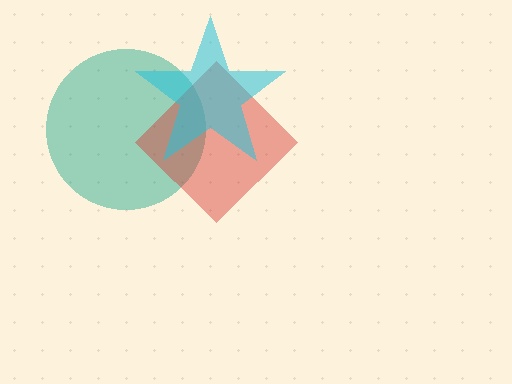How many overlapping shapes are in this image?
There are 3 overlapping shapes in the image.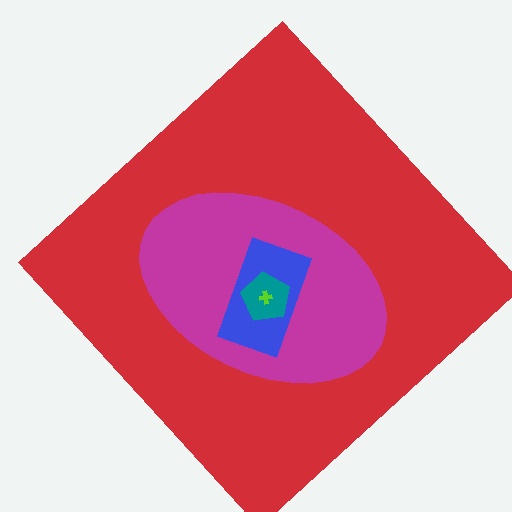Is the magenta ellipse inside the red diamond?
Yes.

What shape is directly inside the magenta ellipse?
The blue rectangle.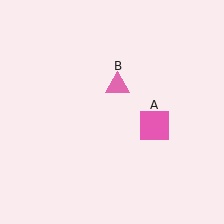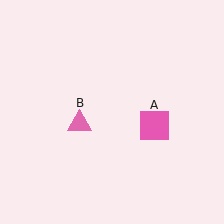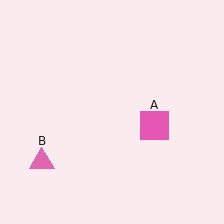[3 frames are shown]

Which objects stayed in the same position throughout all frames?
Pink square (object A) remained stationary.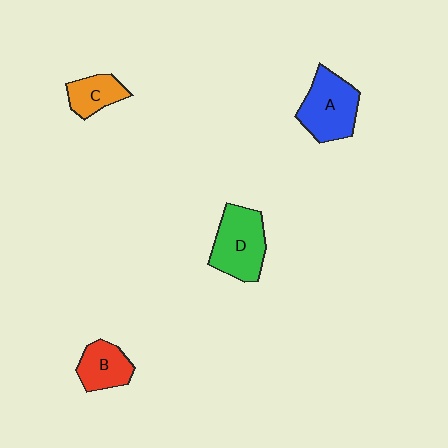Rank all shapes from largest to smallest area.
From largest to smallest: D (green), A (blue), B (red), C (orange).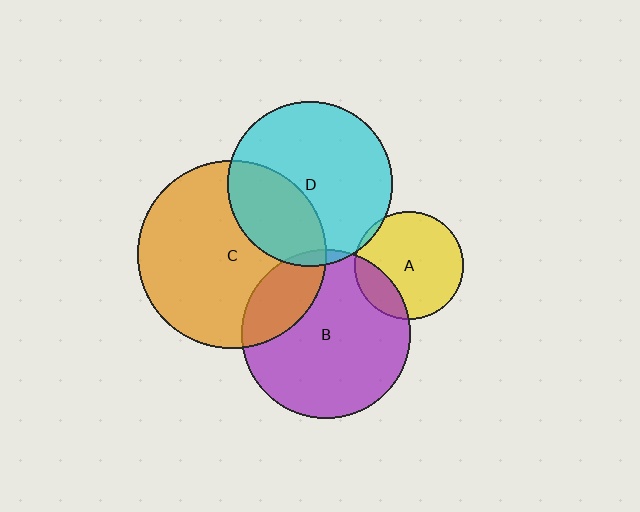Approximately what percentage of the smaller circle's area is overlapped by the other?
Approximately 5%.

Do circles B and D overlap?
Yes.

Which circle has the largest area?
Circle C (orange).